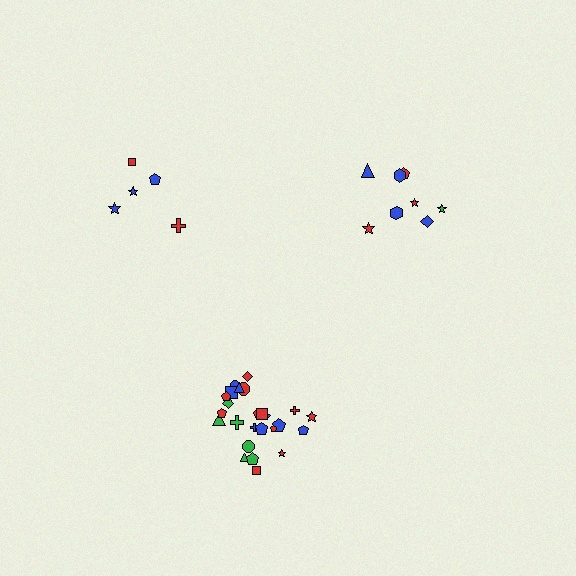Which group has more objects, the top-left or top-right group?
The top-right group.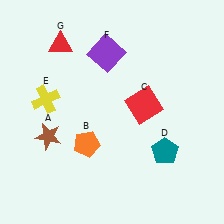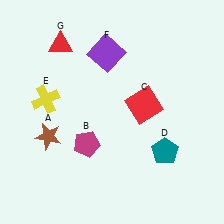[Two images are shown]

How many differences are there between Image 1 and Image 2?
There is 1 difference between the two images.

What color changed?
The pentagon (B) changed from orange in Image 1 to magenta in Image 2.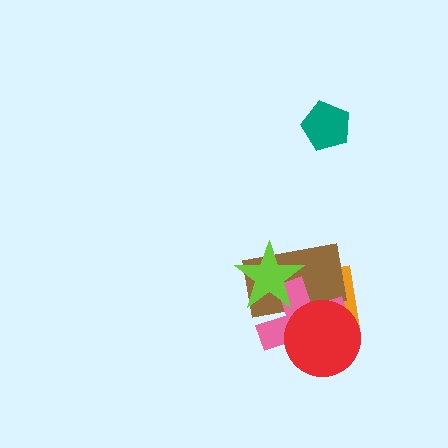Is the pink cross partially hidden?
Yes, it is partially covered by another shape.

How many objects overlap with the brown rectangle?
4 objects overlap with the brown rectangle.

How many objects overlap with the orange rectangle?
3 objects overlap with the orange rectangle.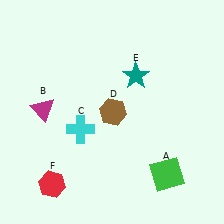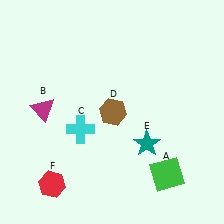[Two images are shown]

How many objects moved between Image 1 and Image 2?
1 object moved between the two images.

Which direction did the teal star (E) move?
The teal star (E) moved down.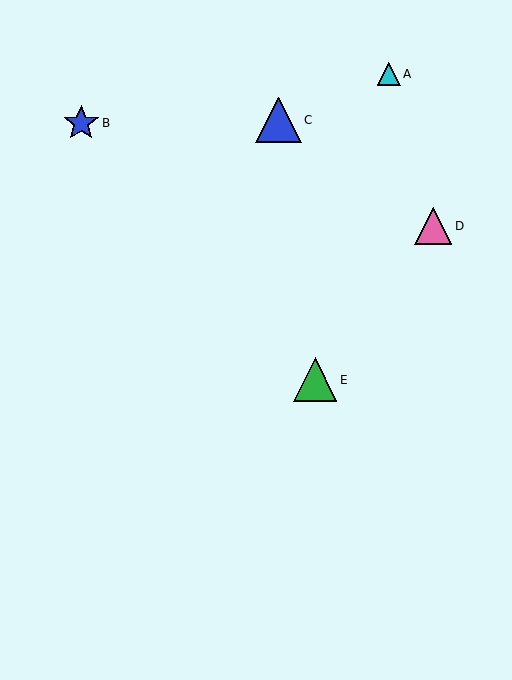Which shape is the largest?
The blue triangle (labeled C) is the largest.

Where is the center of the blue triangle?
The center of the blue triangle is at (278, 120).